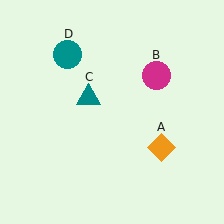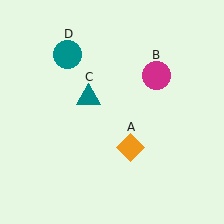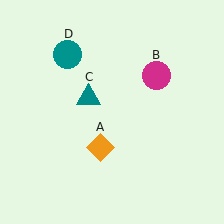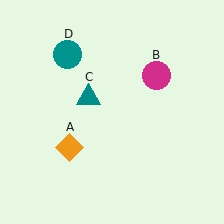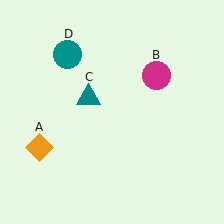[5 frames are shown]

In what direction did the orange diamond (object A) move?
The orange diamond (object A) moved left.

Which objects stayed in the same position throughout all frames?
Magenta circle (object B) and teal triangle (object C) and teal circle (object D) remained stationary.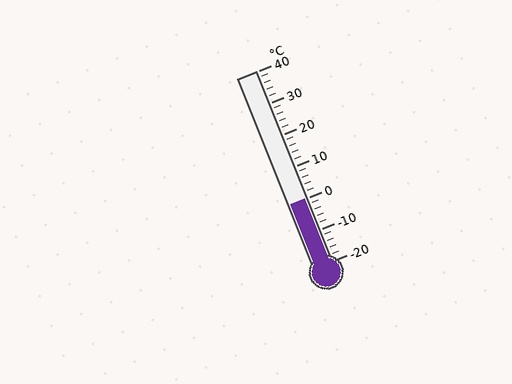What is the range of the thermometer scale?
The thermometer scale ranges from -20°C to 40°C.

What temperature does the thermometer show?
The thermometer shows approximately 0°C.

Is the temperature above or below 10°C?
The temperature is below 10°C.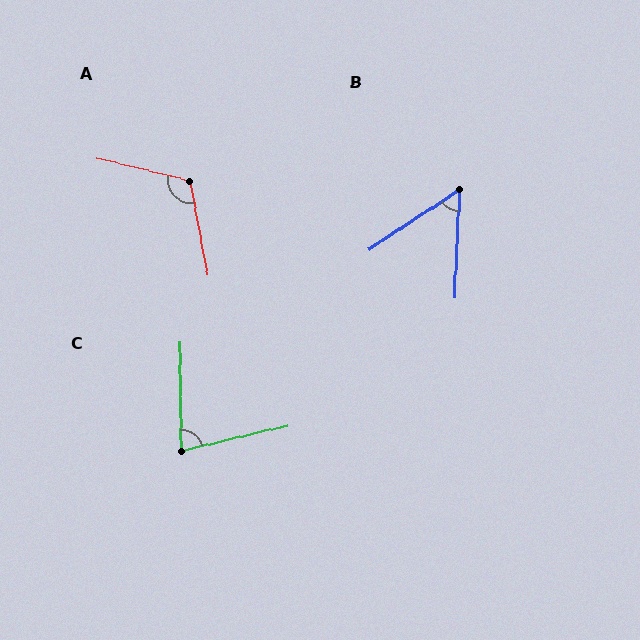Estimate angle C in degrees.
Approximately 77 degrees.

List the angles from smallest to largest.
B (54°), C (77°), A (114°).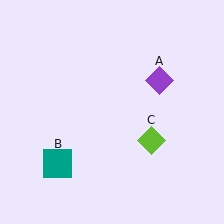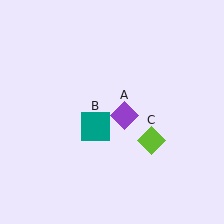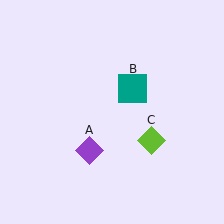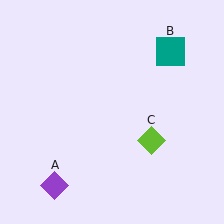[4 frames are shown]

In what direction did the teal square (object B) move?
The teal square (object B) moved up and to the right.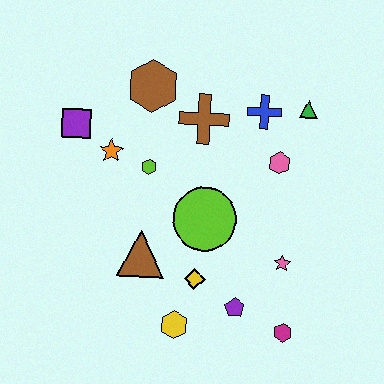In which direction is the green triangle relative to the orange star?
The green triangle is to the right of the orange star.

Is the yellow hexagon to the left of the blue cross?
Yes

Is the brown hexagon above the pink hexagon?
Yes